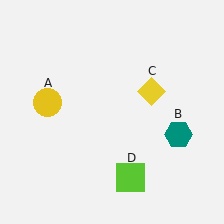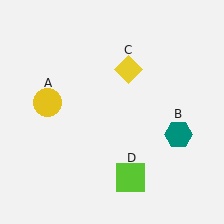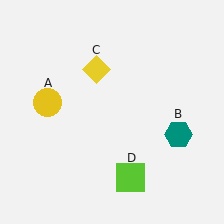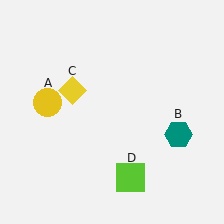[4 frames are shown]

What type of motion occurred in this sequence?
The yellow diamond (object C) rotated counterclockwise around the center of the scene.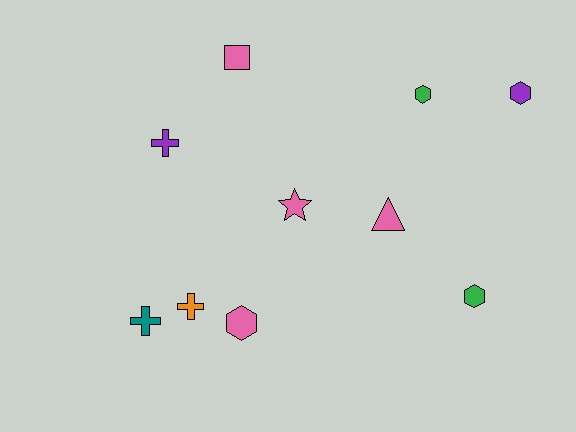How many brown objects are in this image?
There are no brown objects.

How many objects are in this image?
There are 10 objects.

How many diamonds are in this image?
There are no diamonds.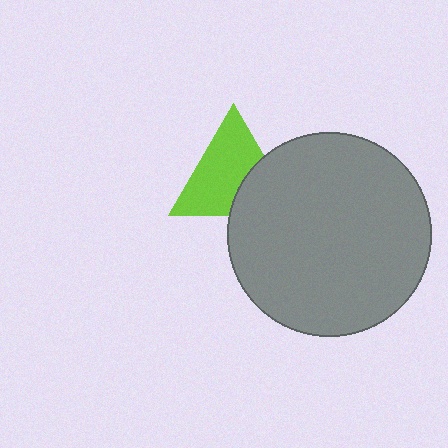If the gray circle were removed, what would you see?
You would see the complete lime triangle.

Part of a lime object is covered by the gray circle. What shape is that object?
It is a triangle.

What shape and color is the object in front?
The object in front is a gray circle.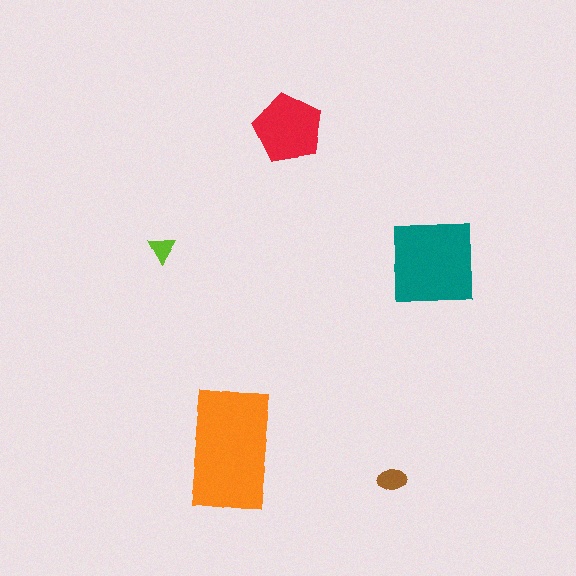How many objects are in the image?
There are 5 objects in the image.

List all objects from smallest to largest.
The lime triangle, the brown ellipse, the red pentagon, the teal square, the orange rectangle.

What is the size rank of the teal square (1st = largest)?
2nd.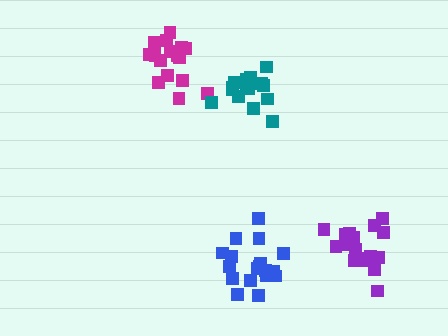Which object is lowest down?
The purple cluster is bottommost.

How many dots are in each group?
Group 1: 16 dots, Group 2: 18 dots, Group 3: 18 dots, Group 4: 16 dots (68 total).